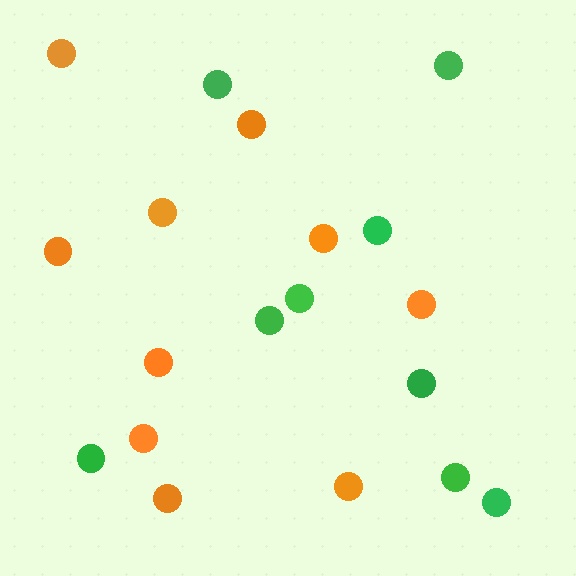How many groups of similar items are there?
There are 2 groups: one group of orange circles (10) and one group of green circles (9).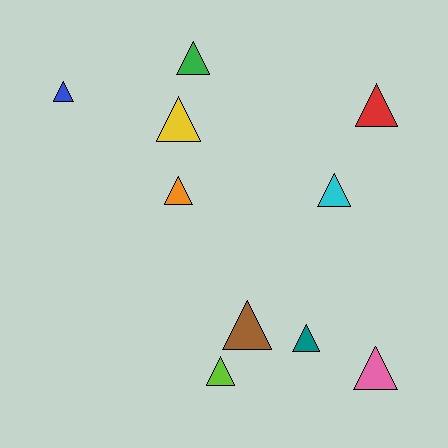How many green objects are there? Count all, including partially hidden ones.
There is 1 green object.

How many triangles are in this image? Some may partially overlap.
There are 10 triangles.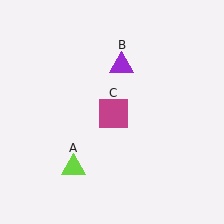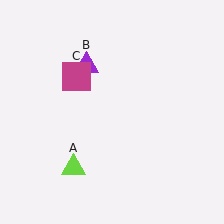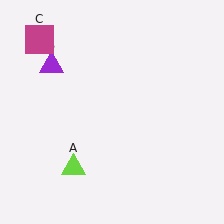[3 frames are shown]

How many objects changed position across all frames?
2 objects changed position: purple triangle (object B), magenta square (object C).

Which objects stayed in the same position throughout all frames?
Lime triangle (object A) remained stationary.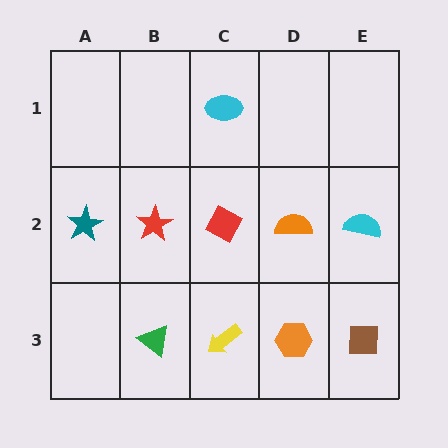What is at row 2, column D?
An orange semicircle.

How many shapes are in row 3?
4 shapes.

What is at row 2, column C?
A red diamond.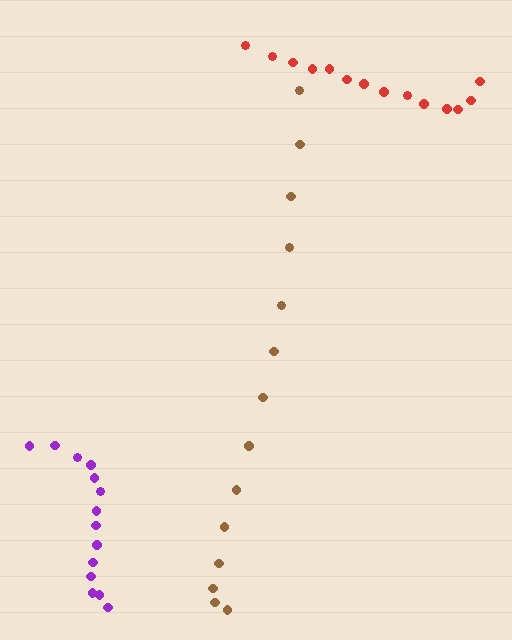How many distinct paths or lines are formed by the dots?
There are 3 distinct paths.